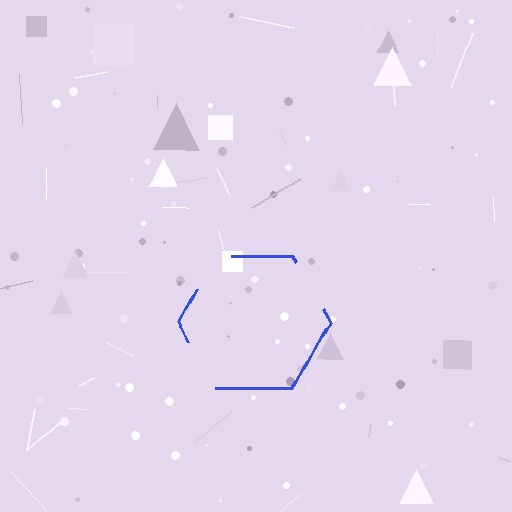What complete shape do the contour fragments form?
The contour fragments form a hexagon.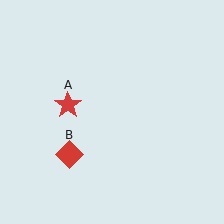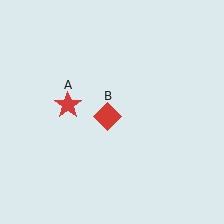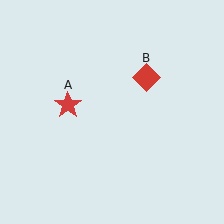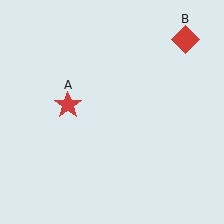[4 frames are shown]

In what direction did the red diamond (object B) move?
The red diamond (object B) moved up and to the right.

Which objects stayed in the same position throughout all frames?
Red star (object A) remained stationary.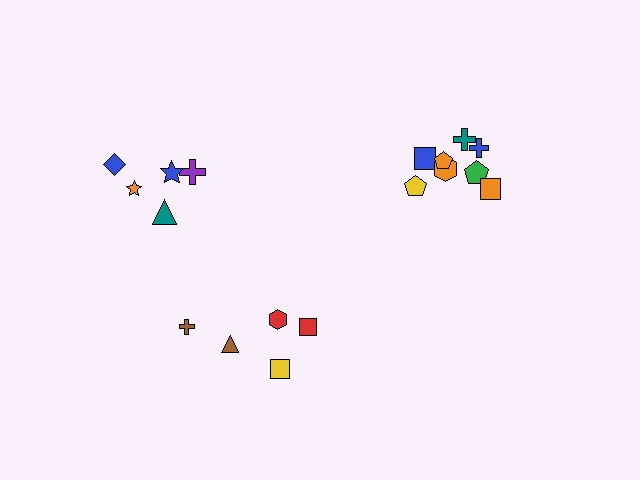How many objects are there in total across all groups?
There are 18 objects.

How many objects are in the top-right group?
There are 8 objects.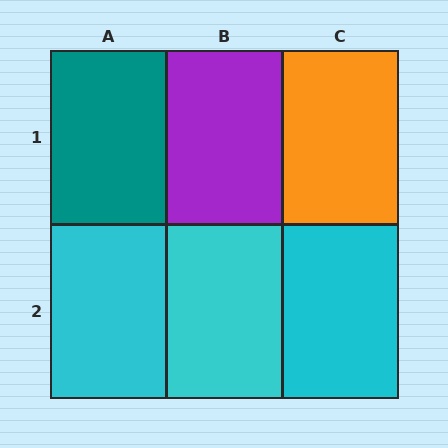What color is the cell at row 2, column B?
Cyan.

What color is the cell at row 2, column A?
Cyan.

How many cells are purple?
1 cell is purple.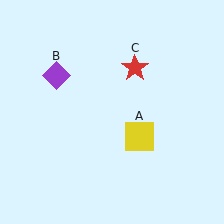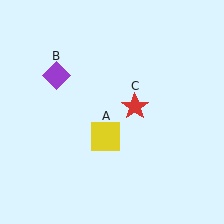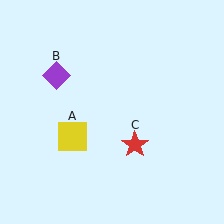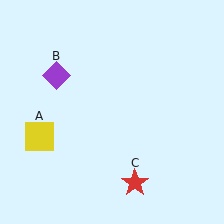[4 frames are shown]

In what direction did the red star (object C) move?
The red star (object C) moved down.